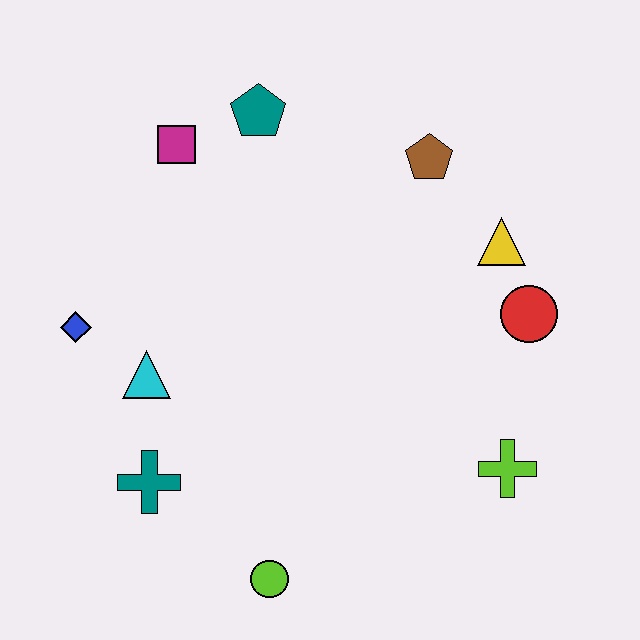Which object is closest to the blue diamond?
The cyan triangle is closest to the blue diamond.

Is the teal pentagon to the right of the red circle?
No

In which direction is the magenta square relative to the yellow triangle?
The magenta square is to the left of the yellow triangle.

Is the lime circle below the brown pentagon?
Yes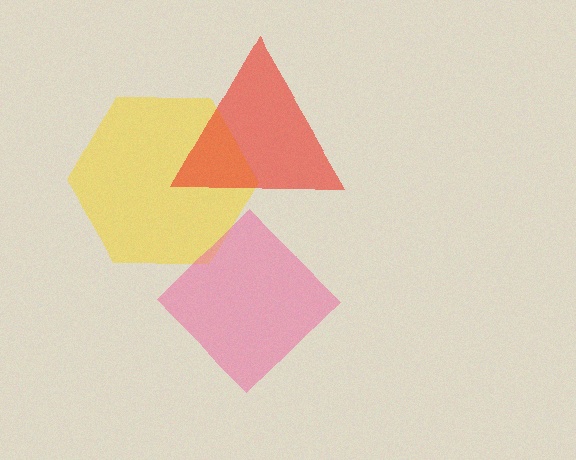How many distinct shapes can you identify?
There are 3 distinct shapes: a yellow hexagon, a red triangle, a pink diamond.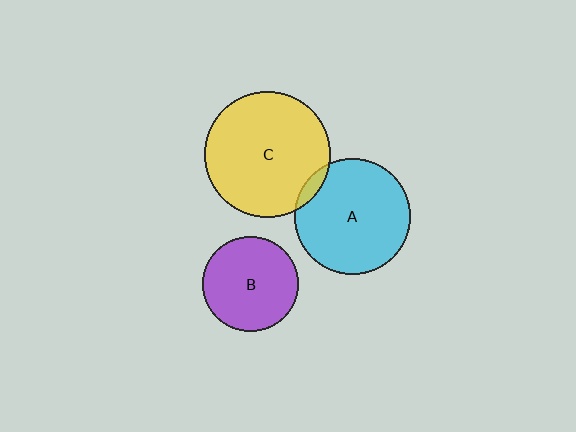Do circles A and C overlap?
Yes.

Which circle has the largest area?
Circle C (yellow).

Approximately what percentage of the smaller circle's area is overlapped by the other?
Approximately 5%.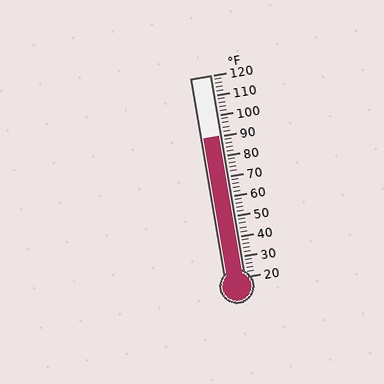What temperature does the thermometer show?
The thermometer shows approximately 90°F.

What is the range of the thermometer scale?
The thermometer scale ranges from 20°F to 120°F.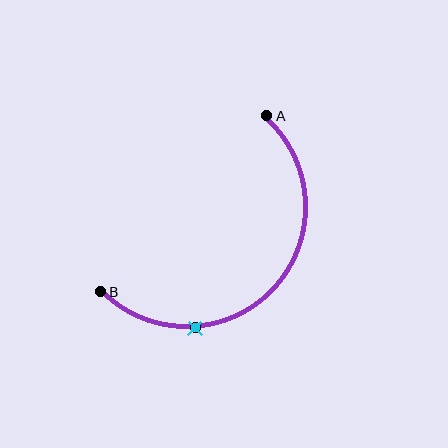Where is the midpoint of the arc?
The arc midpoint is the point on the curve farthest from the straight line joining A and B. It sits below and to the right of that line.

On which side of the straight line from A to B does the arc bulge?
The arc bulges below and to the right of the straight line connecting A and B.